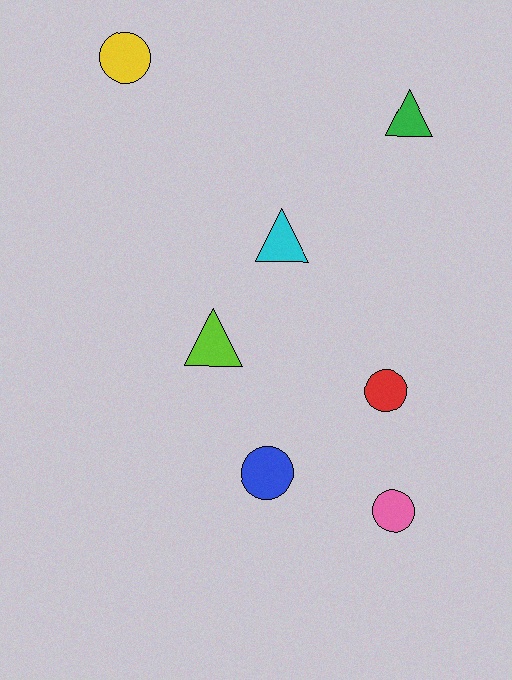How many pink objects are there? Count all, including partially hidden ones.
There is 1 pink object.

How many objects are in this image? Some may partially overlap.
There are 7 objects.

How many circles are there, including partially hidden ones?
There are 4 circles.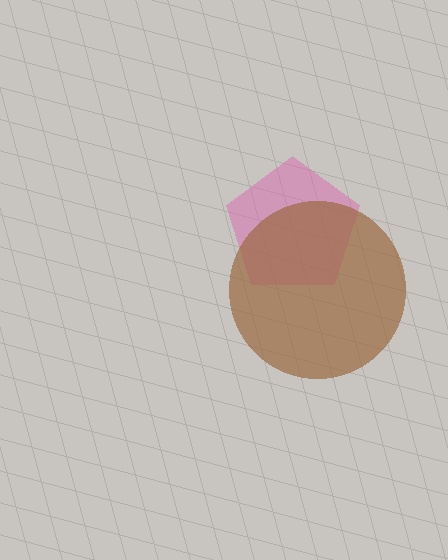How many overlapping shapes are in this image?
There are 2 overlapping shapes in the image.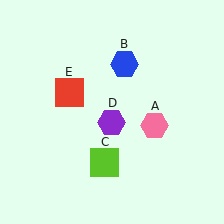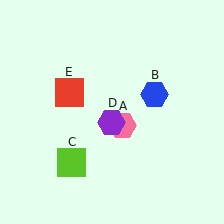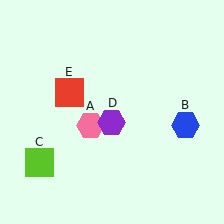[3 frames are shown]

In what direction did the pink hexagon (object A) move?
The pink hexagon (object A) moved left.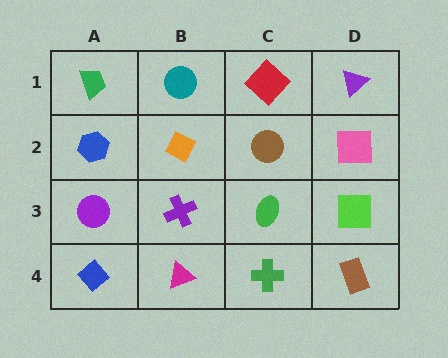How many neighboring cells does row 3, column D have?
3.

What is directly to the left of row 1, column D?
A red diamond.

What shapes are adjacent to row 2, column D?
A purple triangle (row 1, column D), a lime square (row 3, column D), a brown circle (row 2, column C).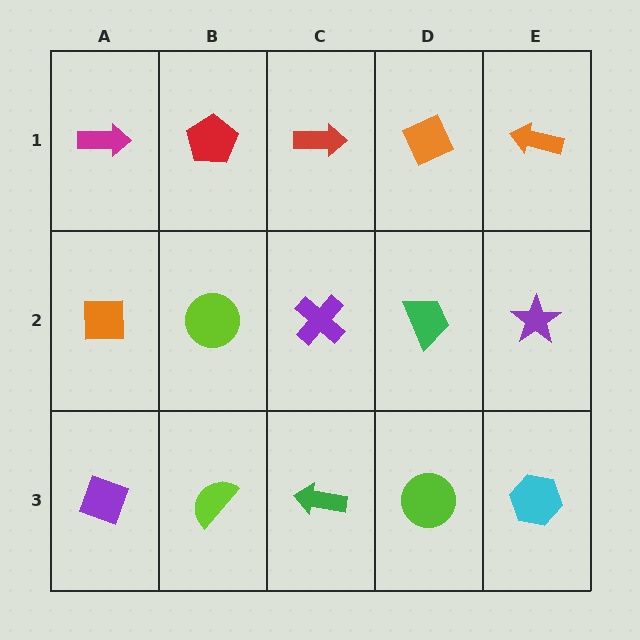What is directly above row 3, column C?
A purple cross.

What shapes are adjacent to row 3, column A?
An orange square (row 2, column A), a lime semicircle (row 3, column B).